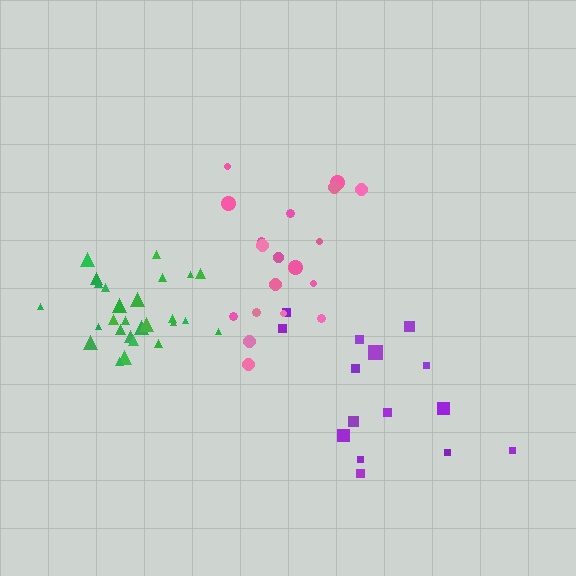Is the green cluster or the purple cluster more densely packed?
Green.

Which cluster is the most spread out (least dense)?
Purple.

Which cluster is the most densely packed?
Green.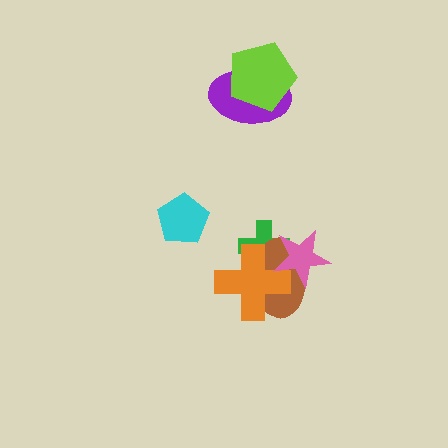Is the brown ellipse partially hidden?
Yes, it is partially covered by another shape.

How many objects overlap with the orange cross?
3 objects overlap with the orange cross.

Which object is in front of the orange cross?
The pink star is in front of the orange cross.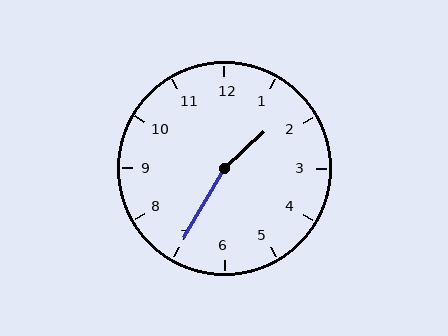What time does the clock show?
1:35.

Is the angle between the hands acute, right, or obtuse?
It is obtuse.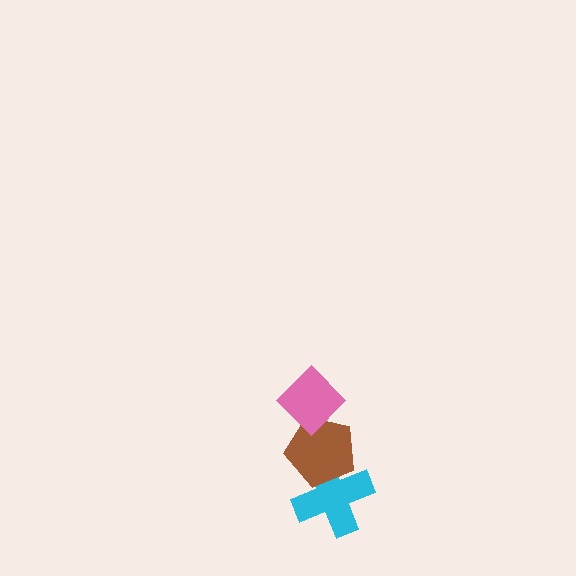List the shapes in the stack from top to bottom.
From top to bottom: the pink diamond, the brown pentagon, the cyan cross.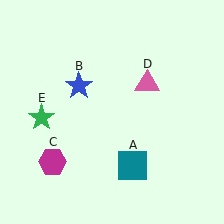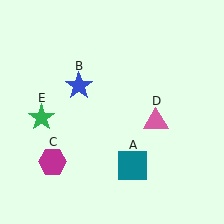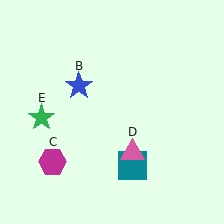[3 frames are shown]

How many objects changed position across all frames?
1 object changed position: pink triangle (object D).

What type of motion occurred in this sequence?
The pink triangle (object D) rotated clockwise around the center of the scene.